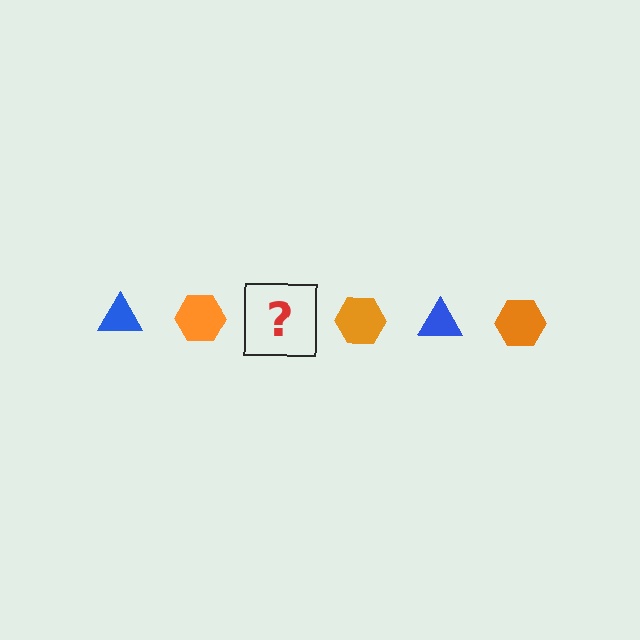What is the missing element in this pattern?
The missing element is a blue triangle.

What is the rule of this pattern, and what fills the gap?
The rule is that the pattern alternates between blue triangle and orange hexagon. The gap should be filled with a blue triangle.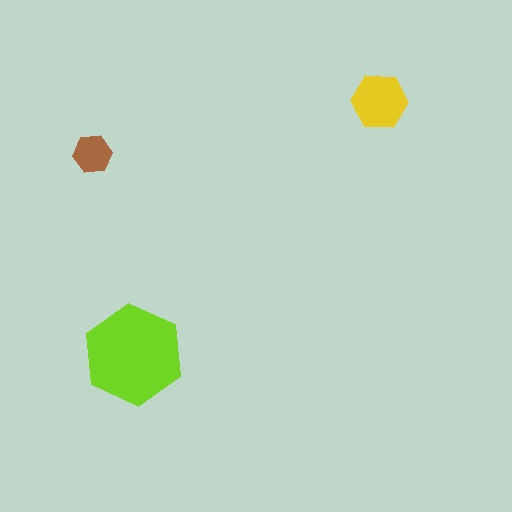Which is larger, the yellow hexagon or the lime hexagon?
The lime one.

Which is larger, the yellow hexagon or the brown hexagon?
The yellow one.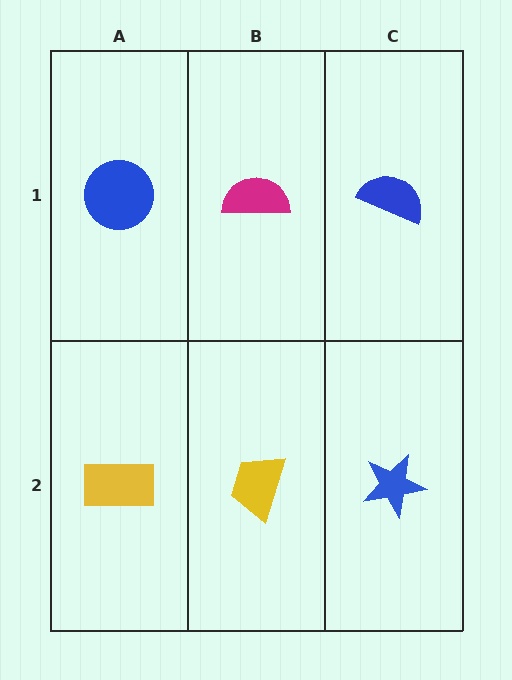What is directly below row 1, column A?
A yellow rectangle.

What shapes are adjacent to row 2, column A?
A blue circle (row 1, column A), a yellow trapezoid (row 2, column B).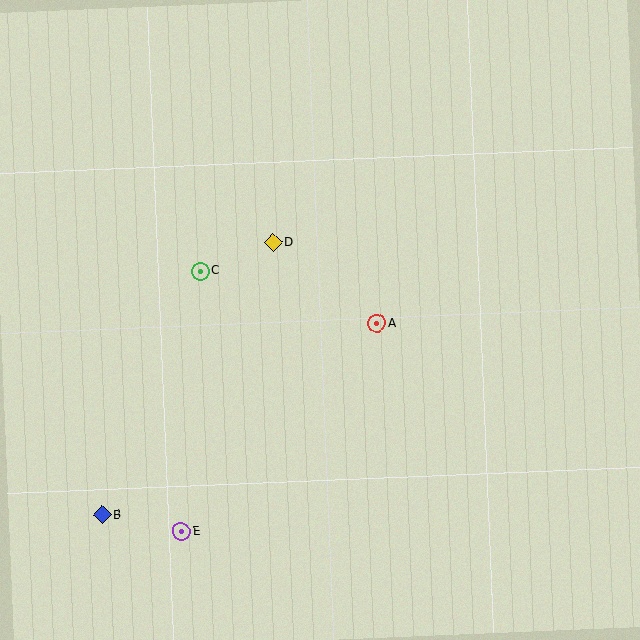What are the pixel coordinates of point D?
Point D is at (273, 242).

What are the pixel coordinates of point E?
Point E is at (182, 532).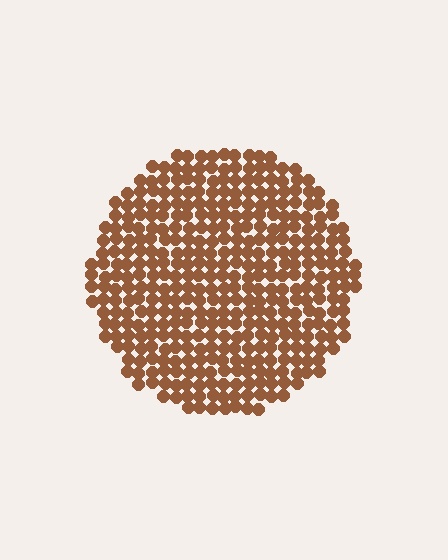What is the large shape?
The large shape is a circle.